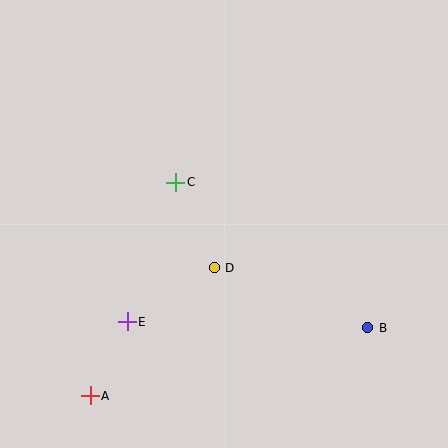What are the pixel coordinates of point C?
Point C is at (176, 182).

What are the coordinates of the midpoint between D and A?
The midpoint between D and A is at (152, 332).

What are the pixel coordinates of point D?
Point D is at (214, 268).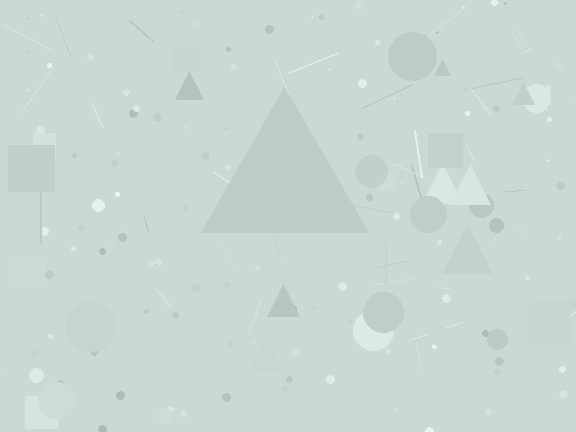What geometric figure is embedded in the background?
A triangle is embedded in the background.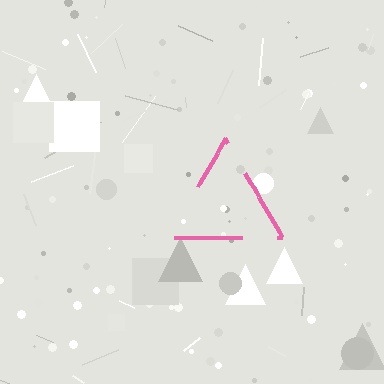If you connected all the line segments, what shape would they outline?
They would outline a triangle.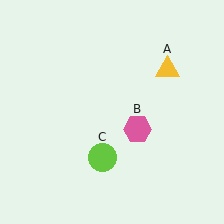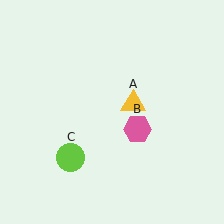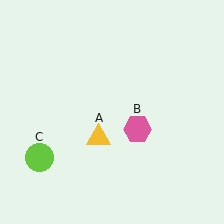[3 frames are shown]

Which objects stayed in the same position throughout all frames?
Pink hexagon (object B) remained stationary.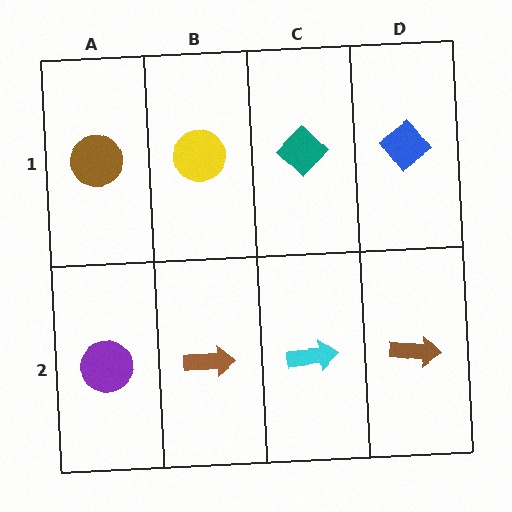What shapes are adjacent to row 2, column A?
A brown circle (row 1, column A), a brown arrow (row 2, column B).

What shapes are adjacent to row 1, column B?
A brown arrow (row 2, column B), a brown circle (row 1, column A), a teal diamond (row 1, column C).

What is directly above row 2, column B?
A yellow circle.